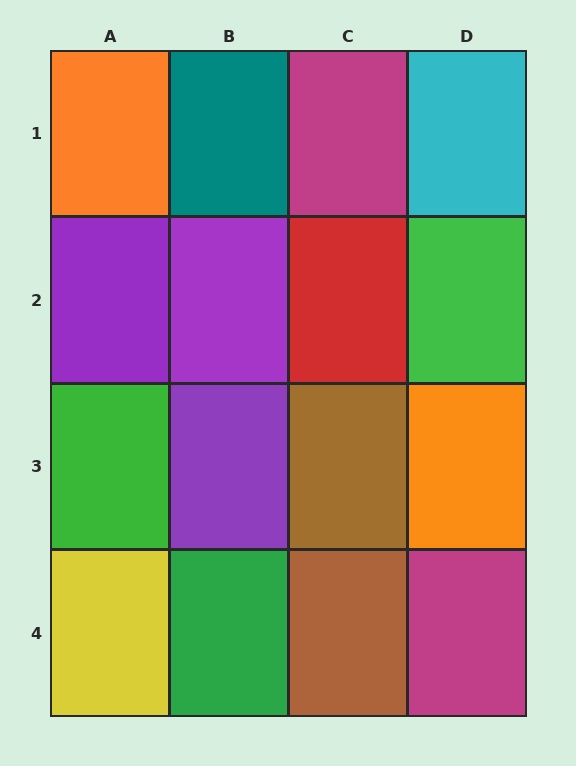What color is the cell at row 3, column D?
Orange.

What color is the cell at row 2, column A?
Purple.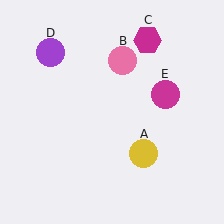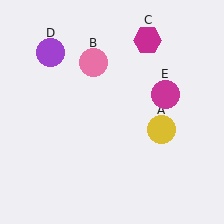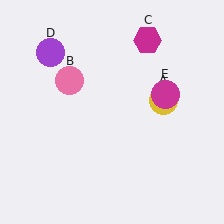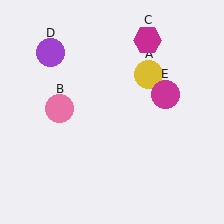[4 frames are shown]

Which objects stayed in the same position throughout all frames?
Magenta hexagon (object C) and purple circle (object D) and magenta circle (object E) remained stationary.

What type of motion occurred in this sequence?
The yellow circle (object A), pink circle (object B) rotated counterclockwise around the center of the scene.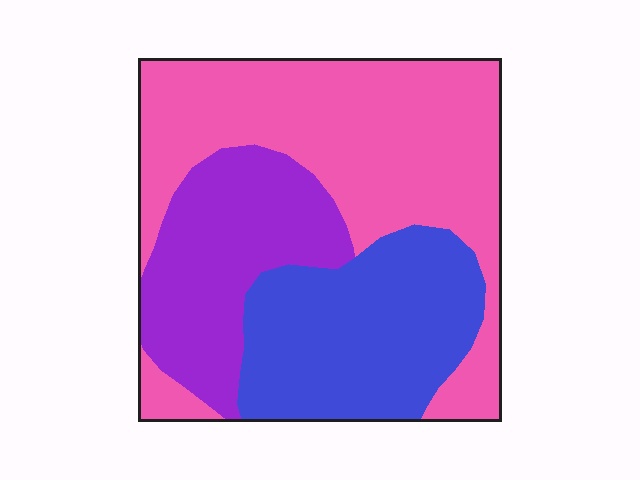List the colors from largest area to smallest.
From largest to smallest: pink, blue, purple.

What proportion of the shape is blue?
Blue takes up about one quarter (1/4) of the shape.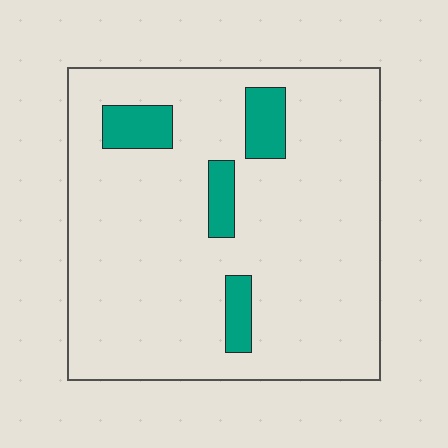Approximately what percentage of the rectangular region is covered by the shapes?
Approximately 10%.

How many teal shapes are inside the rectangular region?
4.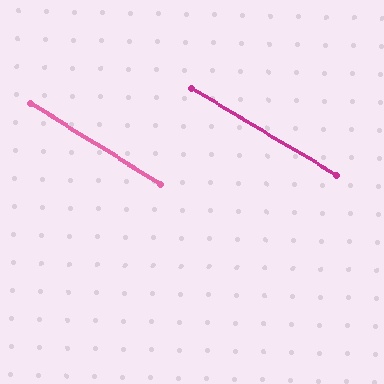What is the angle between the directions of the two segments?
Approximately 1 degree.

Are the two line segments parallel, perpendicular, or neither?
Parallel — their directions differ by only 1.0°.